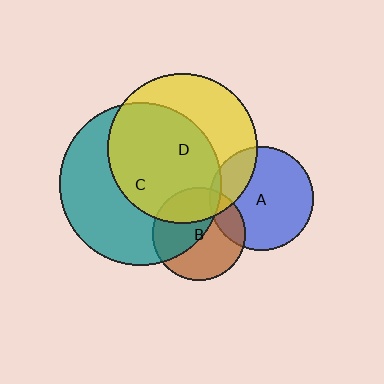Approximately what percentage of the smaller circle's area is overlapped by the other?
Approximately 25%.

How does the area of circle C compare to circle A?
Approximately 2.5 times.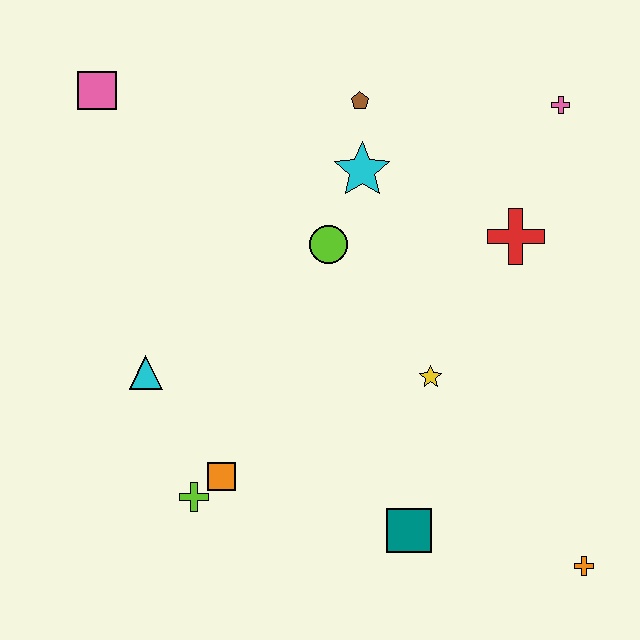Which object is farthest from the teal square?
The pink square is farthest from the teal square.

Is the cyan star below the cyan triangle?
No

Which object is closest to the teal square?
The yellow star is closest to the teal square.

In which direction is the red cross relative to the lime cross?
The red cross is to the right of the lime cross.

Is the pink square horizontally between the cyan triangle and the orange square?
No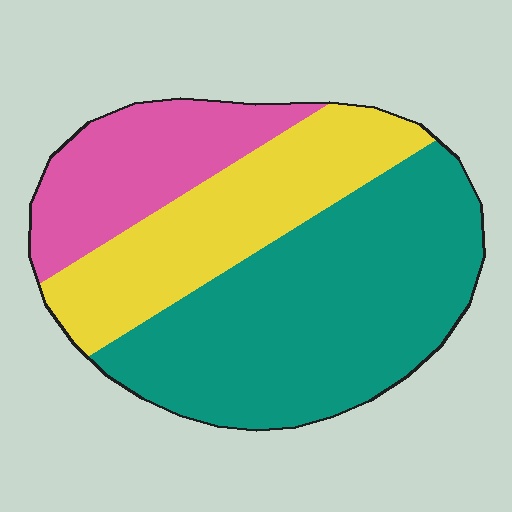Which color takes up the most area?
Teal, at roughly 50%.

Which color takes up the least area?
Pink, at roughly 20%.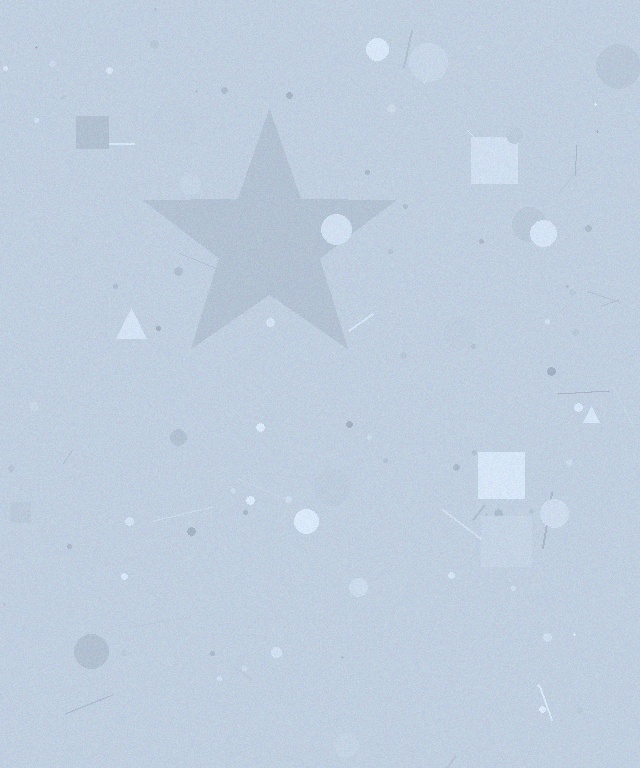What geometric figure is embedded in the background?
A star is embedded in the background.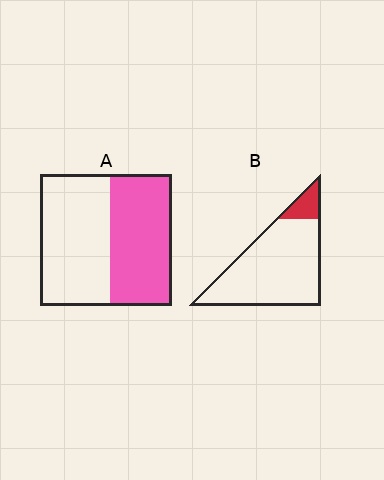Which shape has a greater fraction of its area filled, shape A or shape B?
Shape A.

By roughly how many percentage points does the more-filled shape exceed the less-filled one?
By roughly 35 percentage points (A over B).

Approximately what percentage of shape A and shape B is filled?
A is approximately 45% and B is approximately 10%.